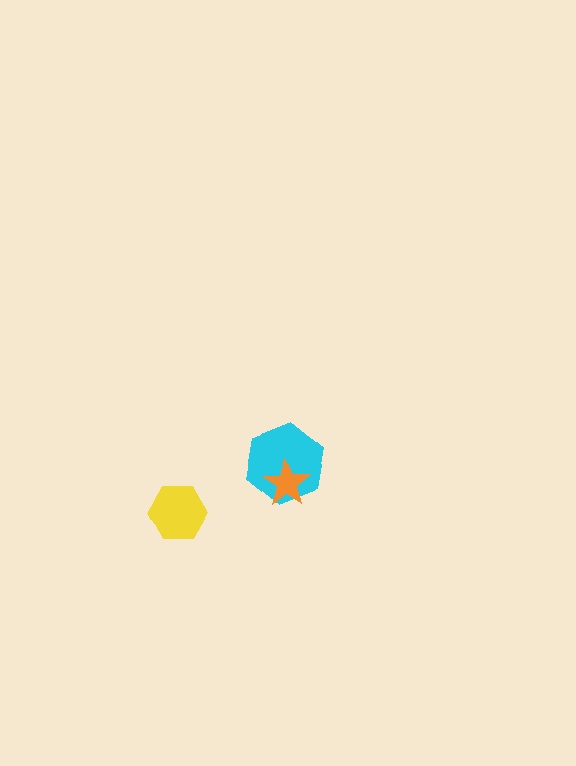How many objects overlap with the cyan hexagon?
1 object overlaps with the cyan hexagon.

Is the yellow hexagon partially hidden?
No, no other shape covers it.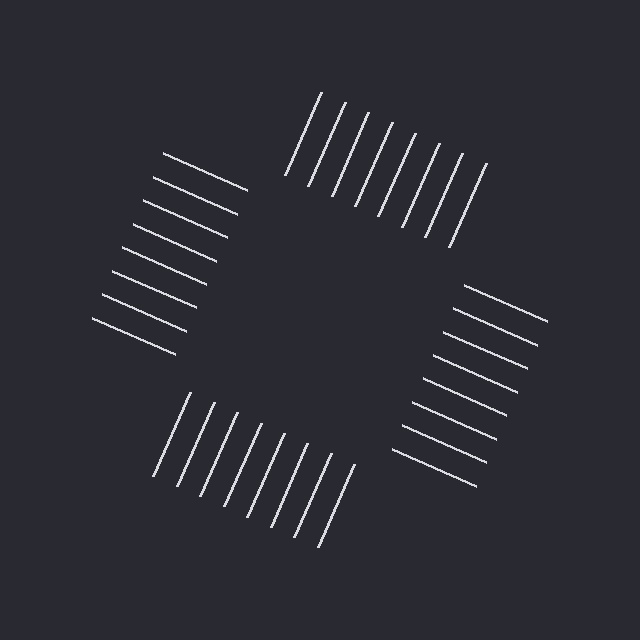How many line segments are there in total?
32 — 8 along each of the 4 edges.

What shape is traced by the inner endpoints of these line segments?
An illusory square — the line segments terminate on its edges but no continuous stroke is drawn.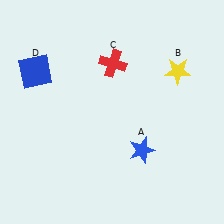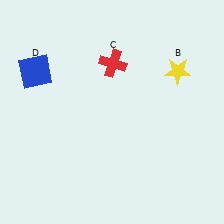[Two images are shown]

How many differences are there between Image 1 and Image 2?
There is 1 difference between the two images.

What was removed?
The blue star (A) was removed in Image 2.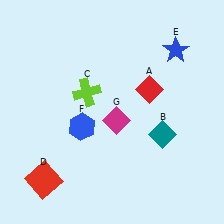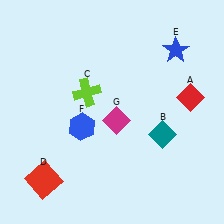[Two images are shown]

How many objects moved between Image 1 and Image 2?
1 object moved between the two images.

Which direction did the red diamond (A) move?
The red diamond (A) moved right.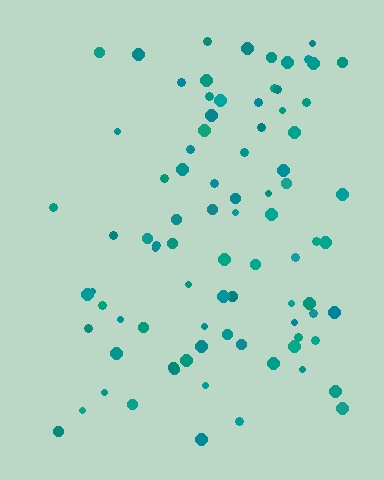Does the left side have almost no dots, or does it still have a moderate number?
Still a moderate number, just noticeably fewer than the right.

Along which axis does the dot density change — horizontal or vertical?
Horizontal.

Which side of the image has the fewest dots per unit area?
The left.